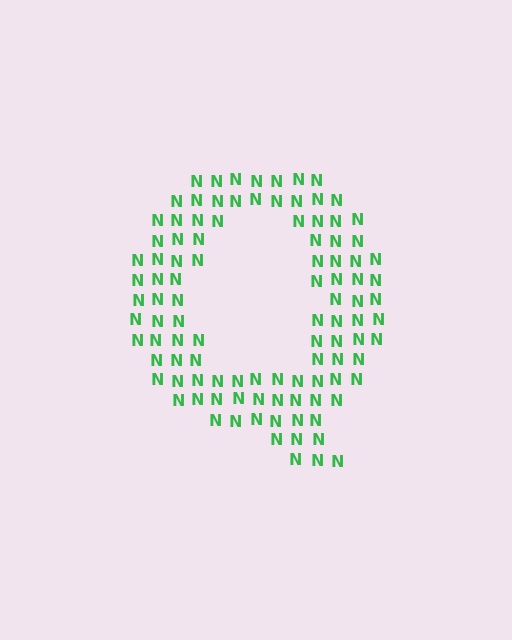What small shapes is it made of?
It is made of small letter N's.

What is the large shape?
The large shape is the letter Q.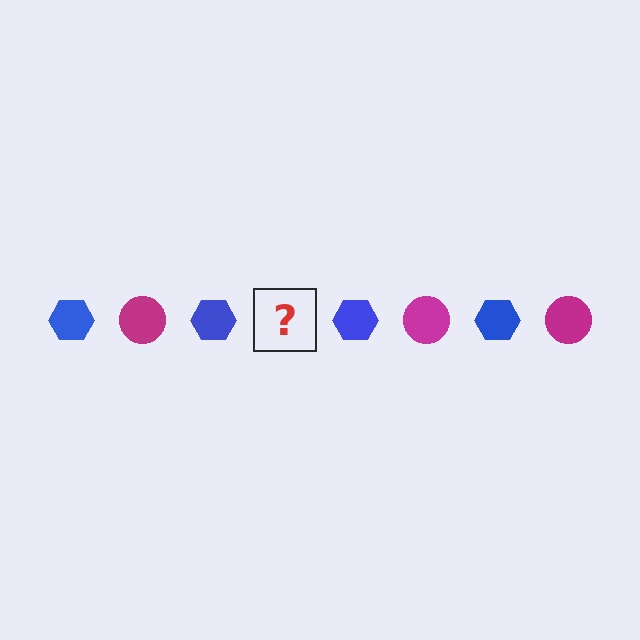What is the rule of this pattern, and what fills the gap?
The rule is that the pattern alternates between blue hexagon and magenta circle. The gap should be filled with a magenta circle.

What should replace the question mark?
The question mark should be replaced with a magenta circle.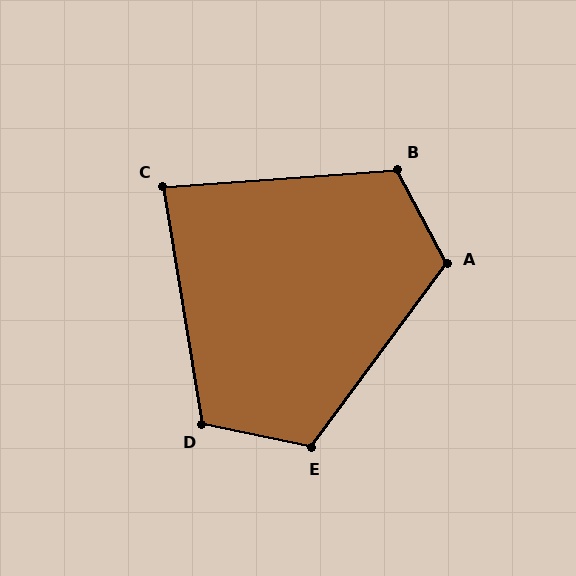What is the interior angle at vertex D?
Approximately 111 degrees (obtuse).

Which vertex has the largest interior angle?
A, at approximately 116 degrees.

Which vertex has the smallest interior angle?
C, at approximately 85 degrees.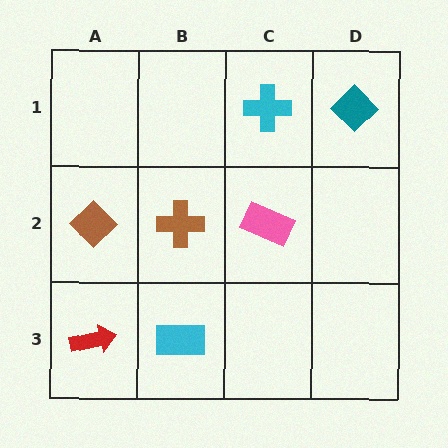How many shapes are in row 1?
2 shapes.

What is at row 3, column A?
A red arrow.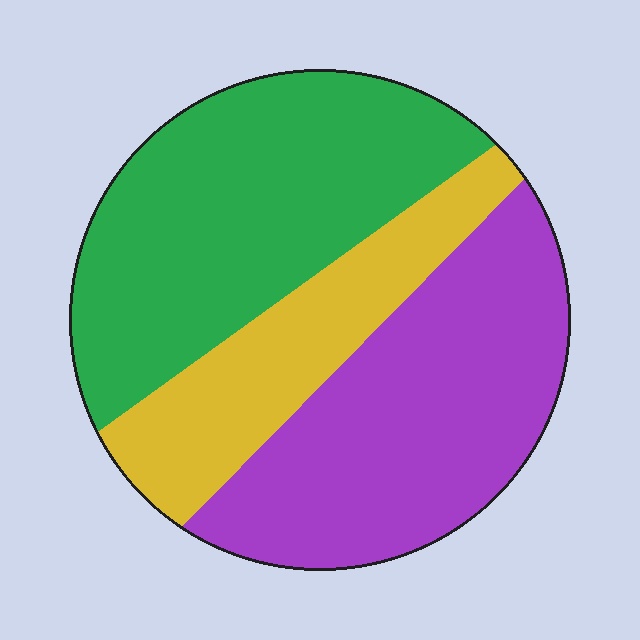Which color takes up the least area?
Yellow, at roughly 20%.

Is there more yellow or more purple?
Purple.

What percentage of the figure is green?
Green takes up about two fifths (2/5) of the figure.